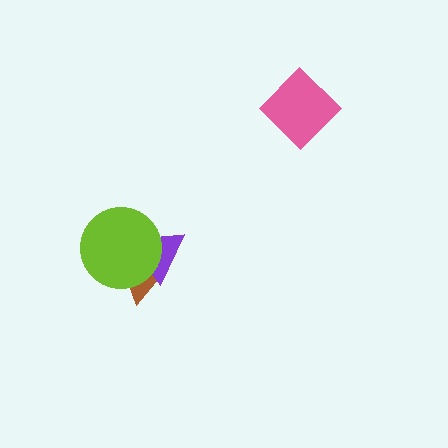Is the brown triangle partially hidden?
Yes, it is partially covered by another shape.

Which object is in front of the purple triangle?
The lime circle is in front of the purple triangle.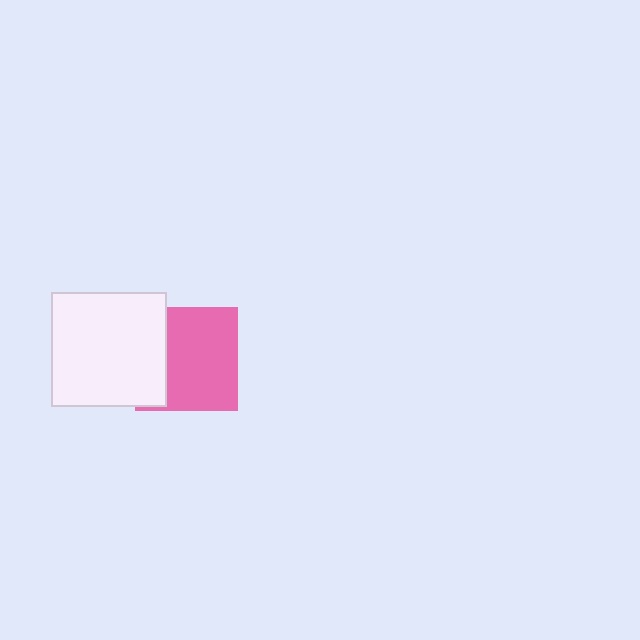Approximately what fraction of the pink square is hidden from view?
Roughly 30% of the pink square is hidden behind the white rectangle.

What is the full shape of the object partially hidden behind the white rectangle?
The partially hidden object is a pink square.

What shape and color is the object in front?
The object in front is a white rectangle.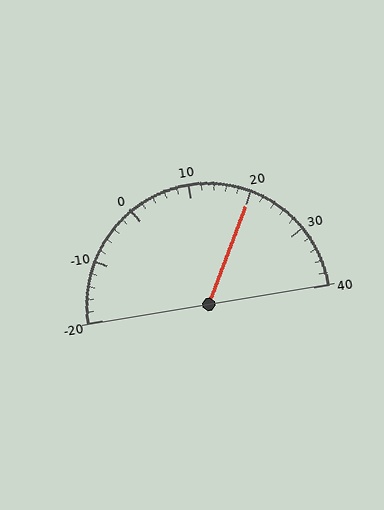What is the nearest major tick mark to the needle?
The nearest major tick mark is 20.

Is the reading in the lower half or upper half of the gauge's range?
The reading is in the upper half of the range (-20 to 40).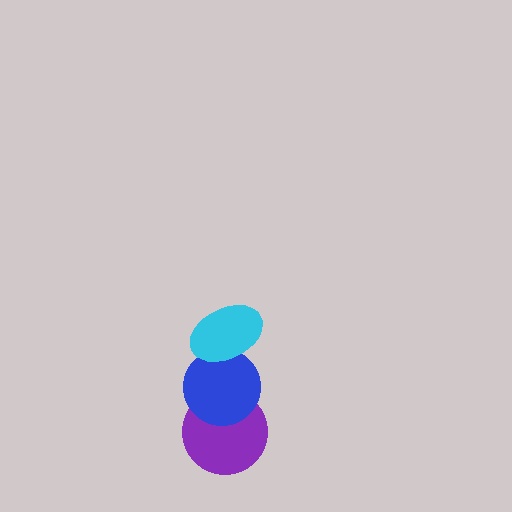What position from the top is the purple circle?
The purple circle is 3rd from the top.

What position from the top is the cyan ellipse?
The cyan ellipse is 1st from the top.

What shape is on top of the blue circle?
The cyan ellipse is on top of the blue circle.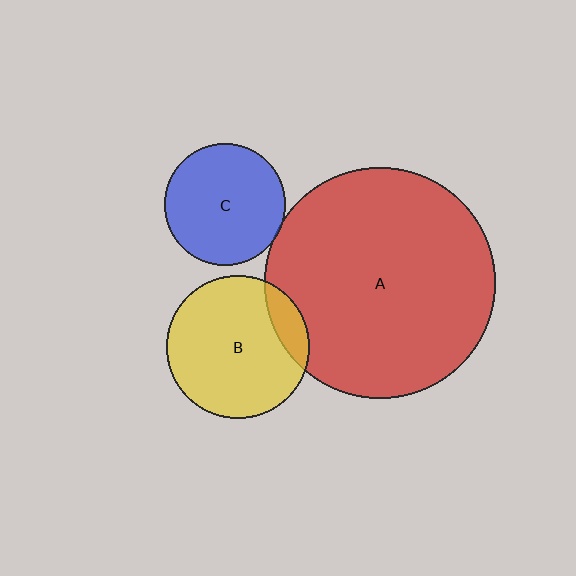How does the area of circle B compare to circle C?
Approximately 1.4 times.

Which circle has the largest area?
Circle A (red).